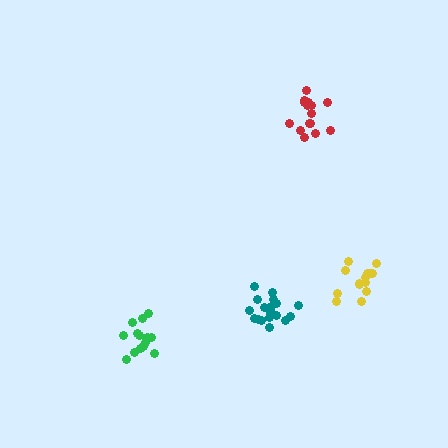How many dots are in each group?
Group 1: 15 dots, Group 2: 14 dots, Group 3: 14 dots, Group 4: 19 dots (62 total).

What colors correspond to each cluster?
The clusters are colored: red, green, yellow, teal.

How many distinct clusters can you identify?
There are 4 distinct clusters.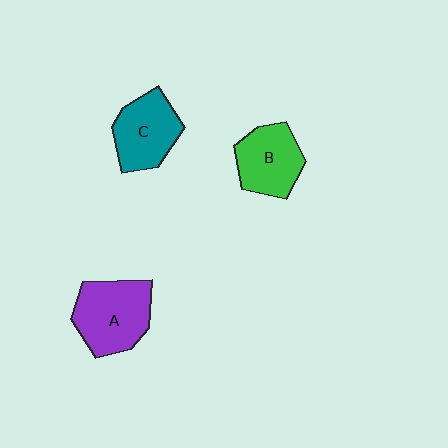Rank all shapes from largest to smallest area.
From largest to smallest: A (purple), C (teal), B (green).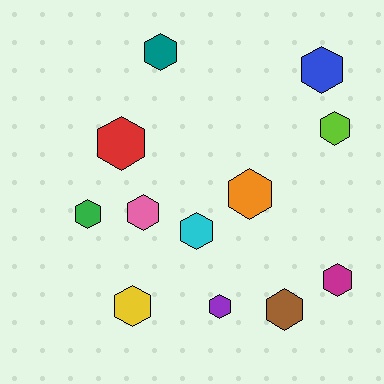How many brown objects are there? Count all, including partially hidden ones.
There is 1 brown object.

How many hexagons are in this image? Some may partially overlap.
There are 12 hexagons.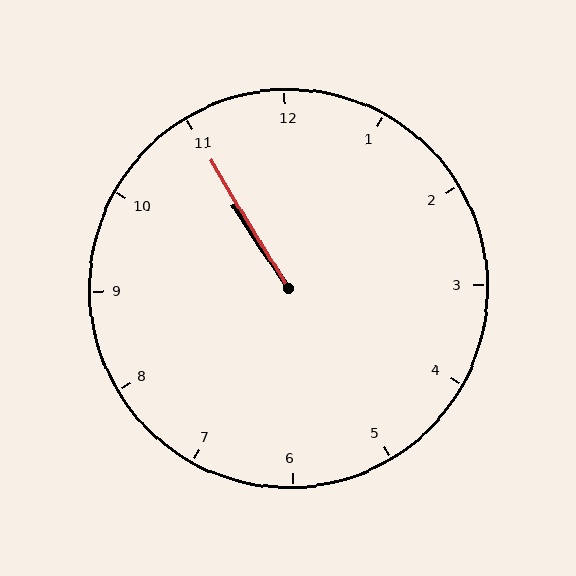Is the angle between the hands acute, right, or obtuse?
It is acute.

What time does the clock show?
10:55.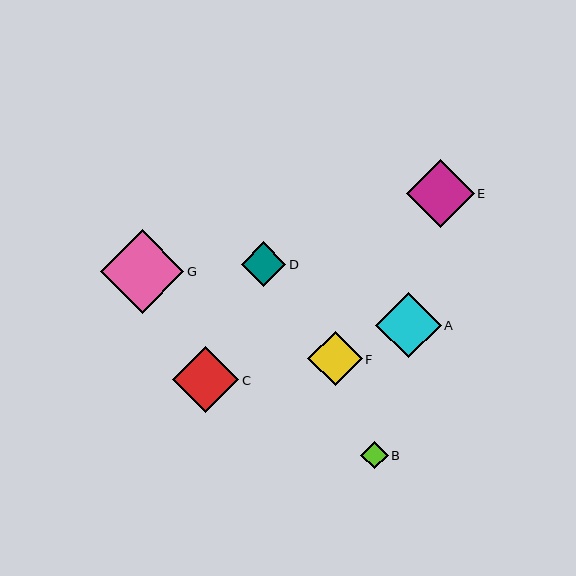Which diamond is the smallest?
Diamond B is the smallest with a size of approximately 27 pixels.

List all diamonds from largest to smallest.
From largest to smallest: G, E, C, A, F, D, B.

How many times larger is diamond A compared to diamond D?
Diamond A is approximately 1.5 times the size of diamond D.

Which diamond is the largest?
Diamond G is the largest with a size of approximately 84 pixels.